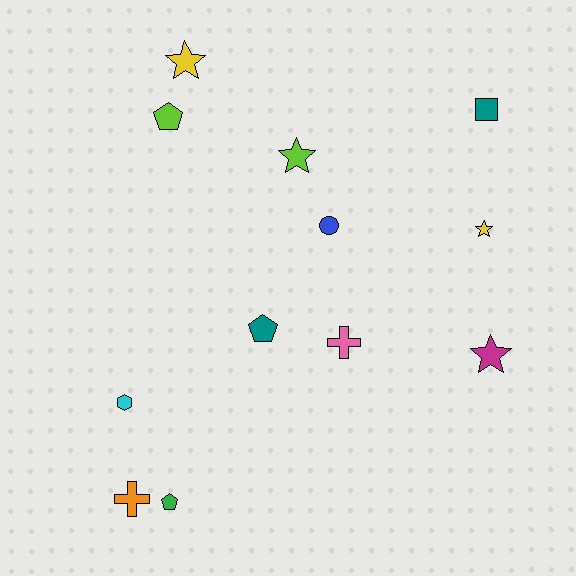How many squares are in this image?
There is 1 square.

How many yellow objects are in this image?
There are 2 yellow objects.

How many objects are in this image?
There are 12 objects.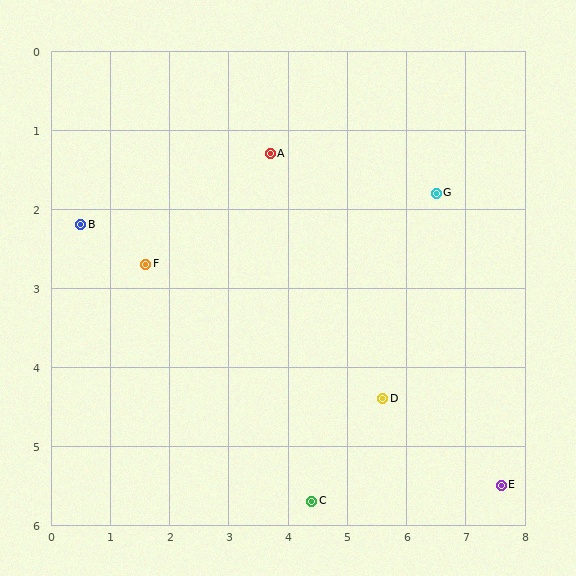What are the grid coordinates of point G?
Point G is at approximately (6.5, 1.8).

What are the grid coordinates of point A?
Point A is at approximately (3.7, 1.3).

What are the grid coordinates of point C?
Point C is at approximately (4.4, 5.7).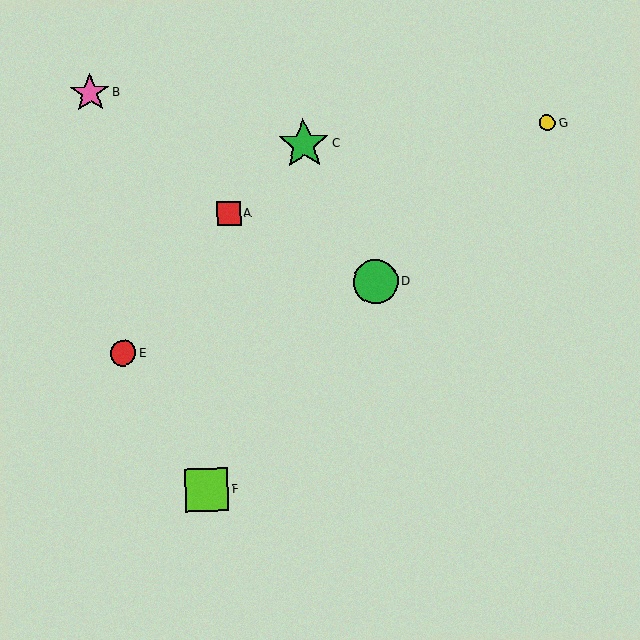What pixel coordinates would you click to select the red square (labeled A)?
Click at (229, 214) to select the red square A.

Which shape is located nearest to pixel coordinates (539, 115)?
The yellow circle (labeled G) at (547, 123) is nearest to that location.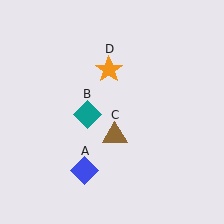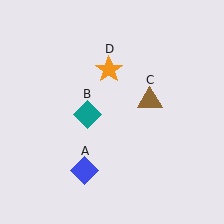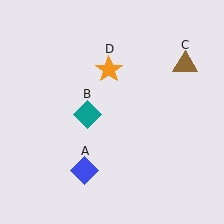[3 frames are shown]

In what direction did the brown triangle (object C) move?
The brown triangle (object C) moved up and to the right.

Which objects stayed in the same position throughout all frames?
Blue diamond (object A) and teal diamond (object B) and orange star (object D) remained stationary.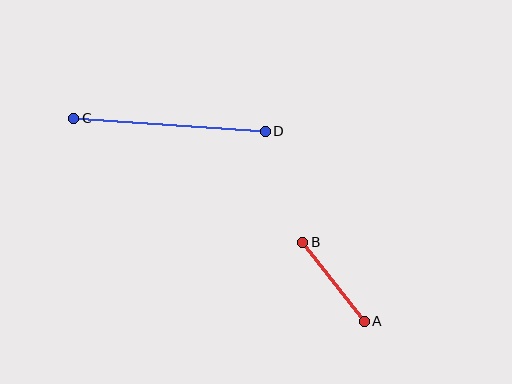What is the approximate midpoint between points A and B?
The midpoint is at approximately (334, 282) pixels.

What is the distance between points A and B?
The distance is approximately 100 pixels.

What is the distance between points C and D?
The distance is approximately 192 pixels.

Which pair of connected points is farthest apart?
Points C and D are farthest apart.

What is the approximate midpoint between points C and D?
The midpoint is at approximately (170, 125) pixels.